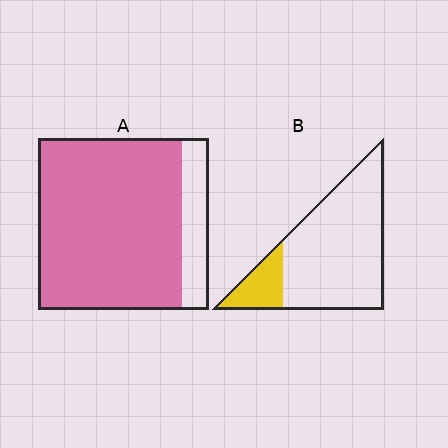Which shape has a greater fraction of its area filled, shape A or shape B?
Shape A.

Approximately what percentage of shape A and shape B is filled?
A is approximately 85% and B is approximately 15%.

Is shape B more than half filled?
No.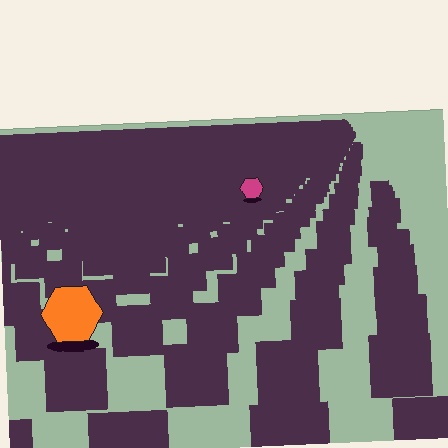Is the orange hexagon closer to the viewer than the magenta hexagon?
Yes. The orange hexagon is closer — you can tell from the texture gradient: the ground texture is coarser near it.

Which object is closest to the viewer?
The orange hexagon is closest. The texture marks near it are larger and more spread out.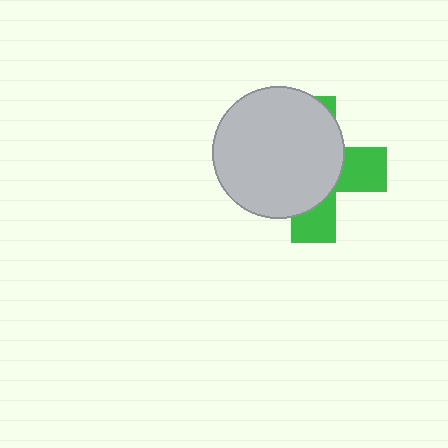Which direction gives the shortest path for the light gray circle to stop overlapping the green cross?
Moving left gives the shortest separation.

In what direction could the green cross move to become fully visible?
The green cross could move right. That would shift it out from behind the light gray circle entirely.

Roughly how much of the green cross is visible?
A small part of it is visible (roughly 35%).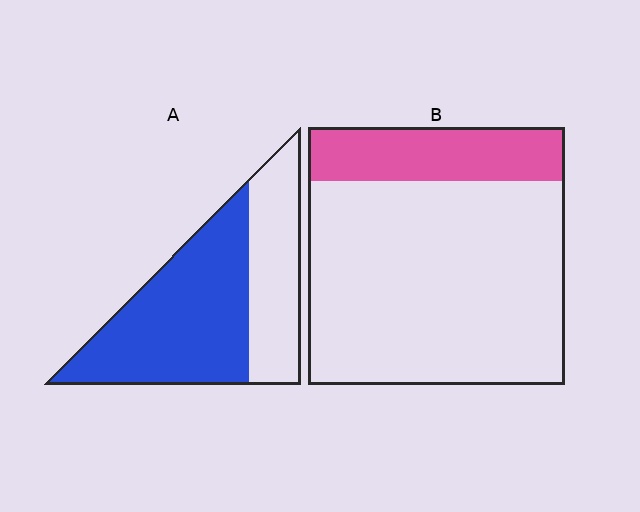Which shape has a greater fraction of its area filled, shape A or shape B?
Shape A.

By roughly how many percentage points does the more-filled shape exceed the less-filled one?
By roughly 45 percentage points (A over B).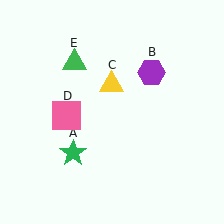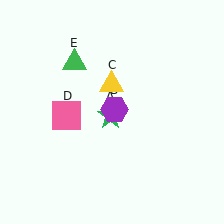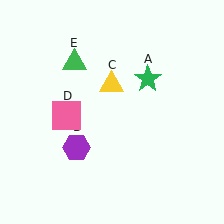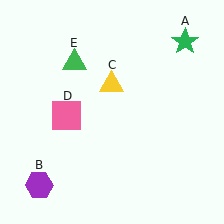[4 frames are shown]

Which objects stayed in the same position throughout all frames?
Yellow triangle (object C) and pink square (object D) and green triangle (object E) remained stationary.